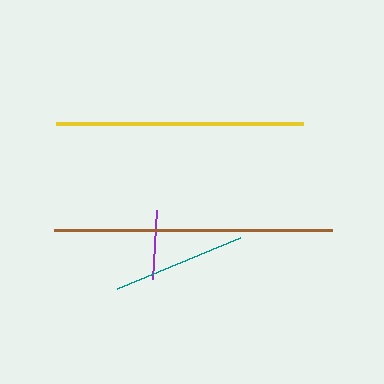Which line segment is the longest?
The brown line is the longest at approximately 278 pixels.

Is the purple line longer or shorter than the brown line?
The brown line is longer than the purple line.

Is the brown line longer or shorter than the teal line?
The brown line is longer than the teal line.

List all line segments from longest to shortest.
From longest to shortest: brown, yellow, teal, purple.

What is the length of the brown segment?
The brown segment is approximately 278 pixels long.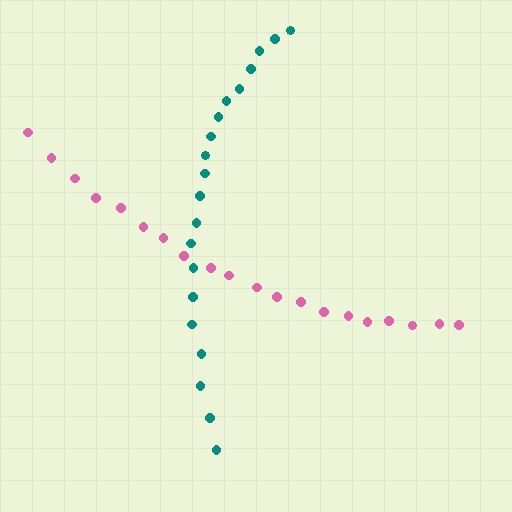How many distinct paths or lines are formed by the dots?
There are 2 distinct paths.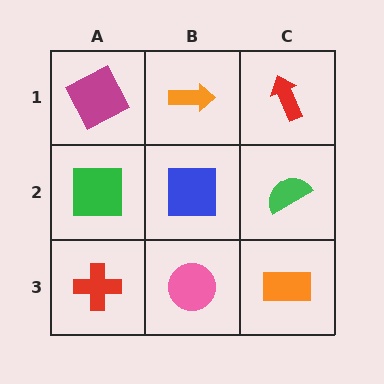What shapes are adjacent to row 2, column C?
A red arrow (row 1, column C), an orange rectangle (row 3, column C), a blue square (row 2, column B).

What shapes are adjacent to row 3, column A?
A green square (row 2, column A), a pink circle (row 3, column B).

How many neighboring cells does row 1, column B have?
3.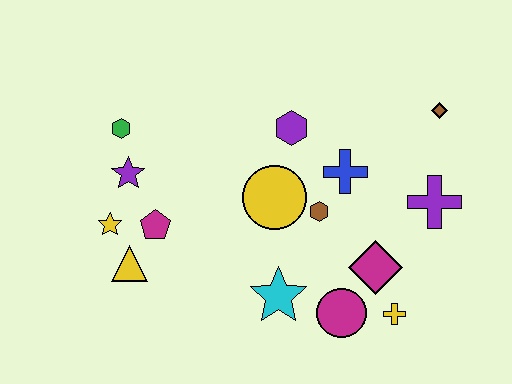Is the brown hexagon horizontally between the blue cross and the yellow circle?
Yes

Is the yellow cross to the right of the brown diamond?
No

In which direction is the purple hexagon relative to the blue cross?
The purple hexagon is to the left of the blue cross.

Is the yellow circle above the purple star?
No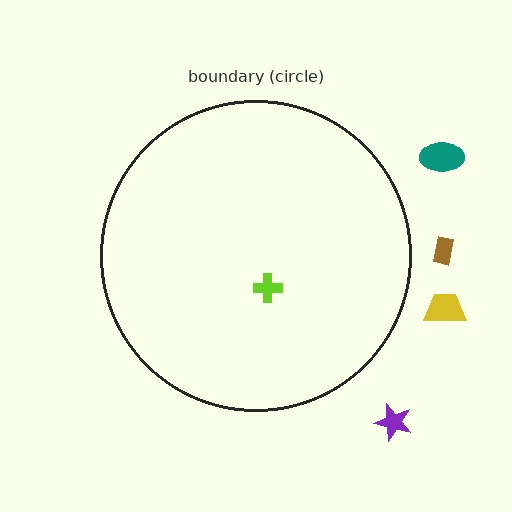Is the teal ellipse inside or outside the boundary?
Outside.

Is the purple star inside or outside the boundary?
Outside.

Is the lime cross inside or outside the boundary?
Inside.